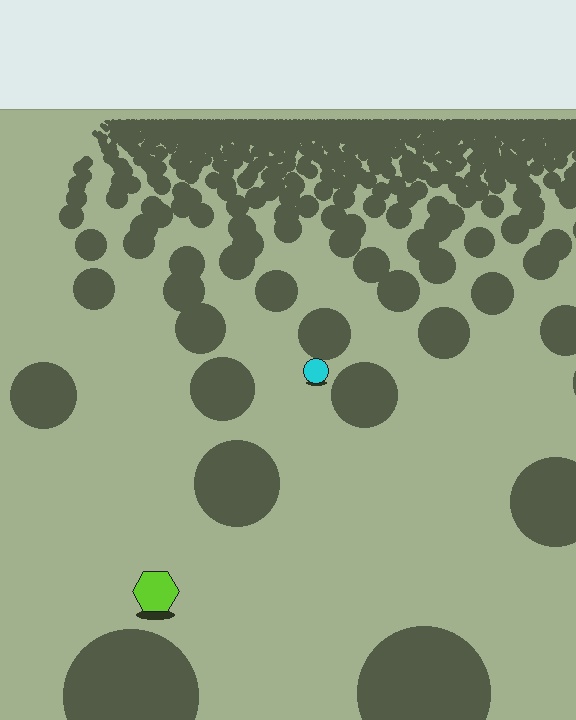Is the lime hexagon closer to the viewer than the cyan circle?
Yes. The lime hexagon is closer — you can tell from the texture gradient: the ground texture is coarser near it.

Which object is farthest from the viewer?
The cyan circle is farthest from the viewer. It appears smaller and the ground texture around it is denser.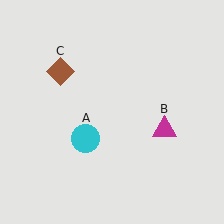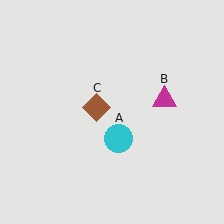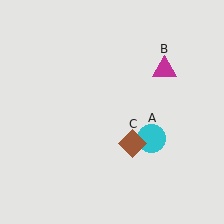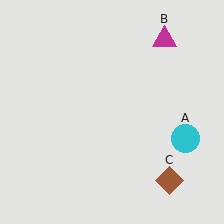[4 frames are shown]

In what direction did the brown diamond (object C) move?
The brown diamond (object C) moved down and to the right.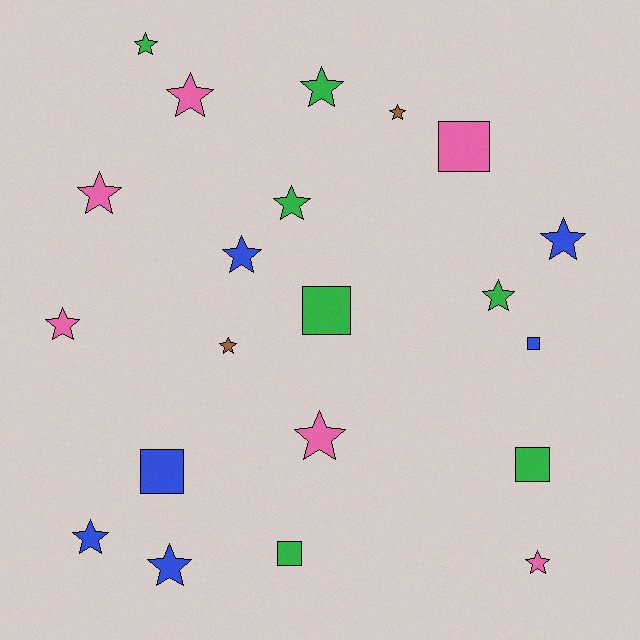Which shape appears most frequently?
Star, with 15 objects.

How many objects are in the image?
There are 21 objects.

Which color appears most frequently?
Green, with 7 objects.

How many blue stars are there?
There are 4 blue stars.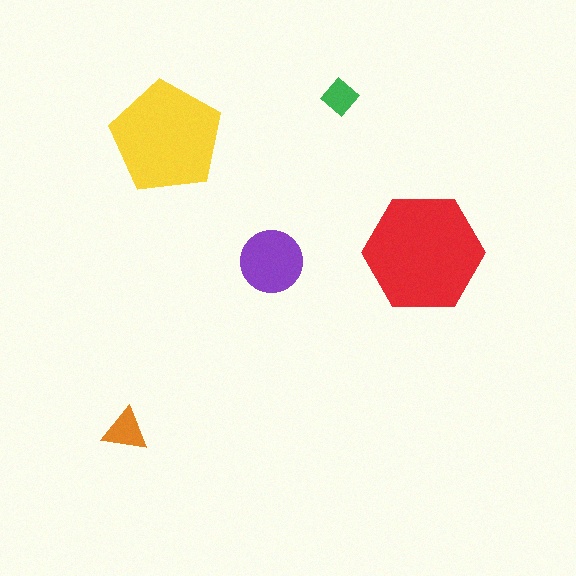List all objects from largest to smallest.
The red hexagon, the yellow pentagon, the purple circle, the orange triangle, the green diamond.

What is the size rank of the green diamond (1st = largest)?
5th.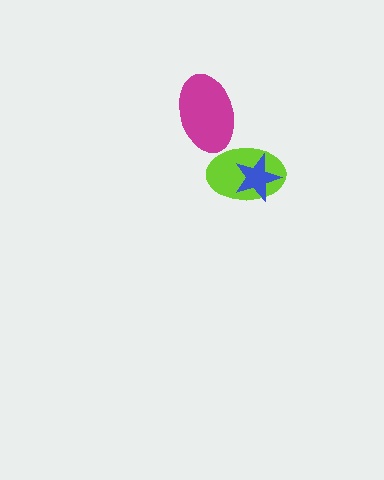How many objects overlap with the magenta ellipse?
0 objects overlap with the magenta ellipse.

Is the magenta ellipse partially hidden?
No, no other shape covers it.